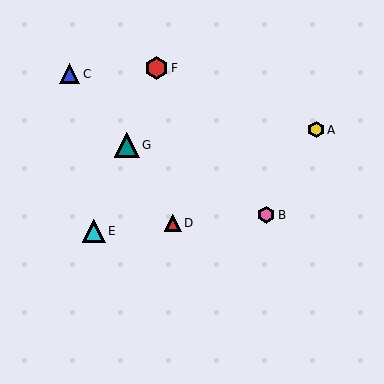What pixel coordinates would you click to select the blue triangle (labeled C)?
Click at (70, 74) to select the blue triangle C.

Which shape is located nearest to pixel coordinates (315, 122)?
The yellow hexagon (labeled A) at (316, 130) is nearest to that location.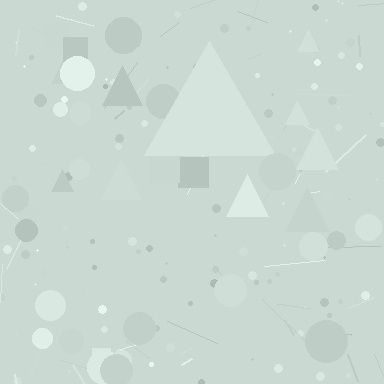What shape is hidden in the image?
A triangle is hidden in the image.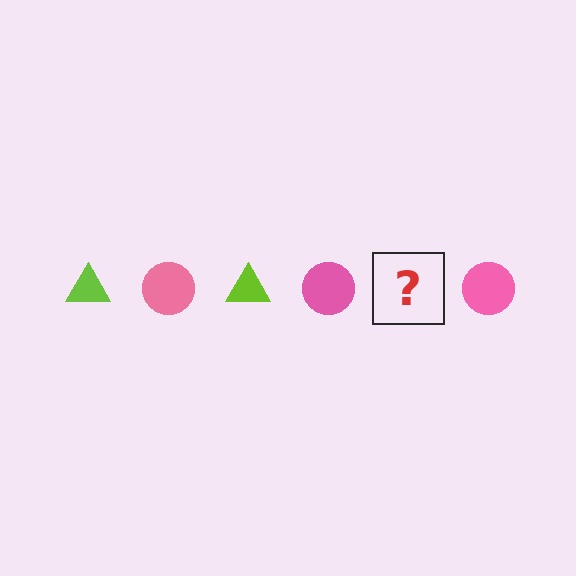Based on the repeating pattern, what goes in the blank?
The blank should be a lime triangle.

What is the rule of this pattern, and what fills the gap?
The rule is that the pattern alternates between lime triangle and pink circle. The gap should be filled with a lime triangle.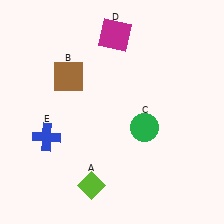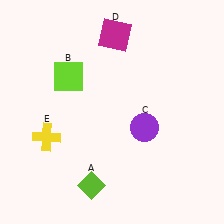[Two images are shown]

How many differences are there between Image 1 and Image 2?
There are 3 differences between the two images.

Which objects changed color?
B changed from brown to lime. C changed from green to purple. E changed from blue to yellow.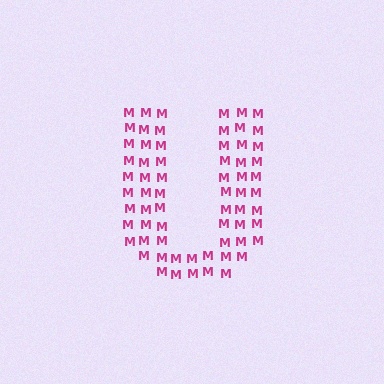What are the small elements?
The small elements are letter M's.